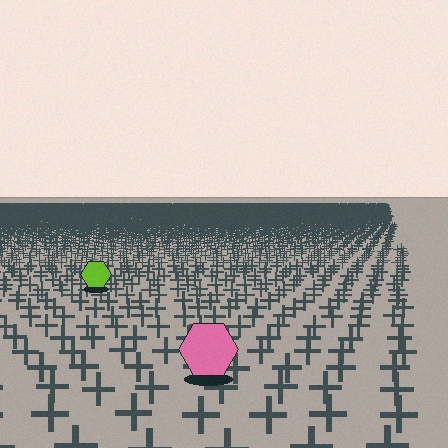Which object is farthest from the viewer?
The lime hexagon is farthest from the viewer. It appears smaller and the ground texture around it is denser.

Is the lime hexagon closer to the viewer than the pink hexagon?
No. The pink hexagon is closer — you can tell from the texture gradient: the ground texture is coarser near it.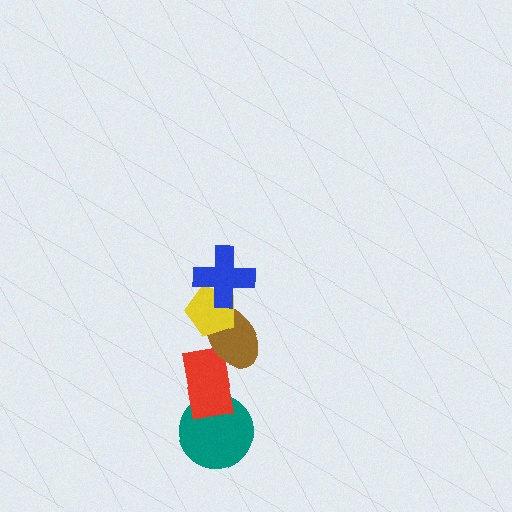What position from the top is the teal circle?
The teal circle is 5th from the top.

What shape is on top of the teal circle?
The red rectangle is on top of the teal circle.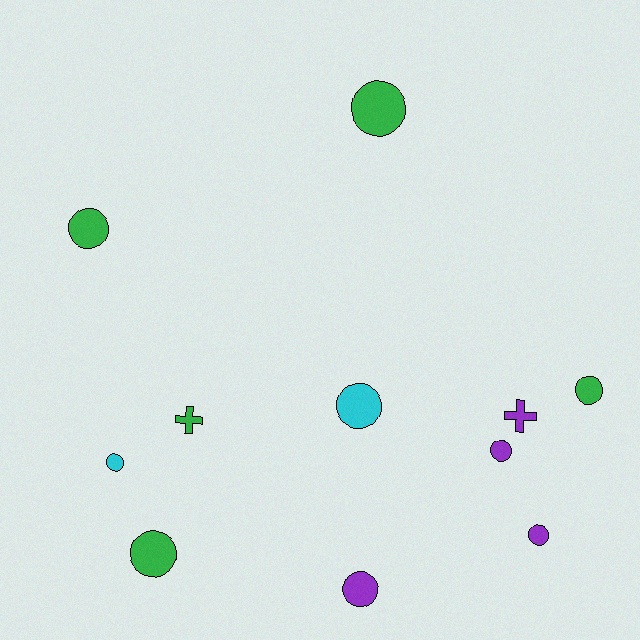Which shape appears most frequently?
Circle, with 9 objects.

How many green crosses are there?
There is 1 green cross.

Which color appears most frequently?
Green, with 5 objects.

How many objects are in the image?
There are 11 objects.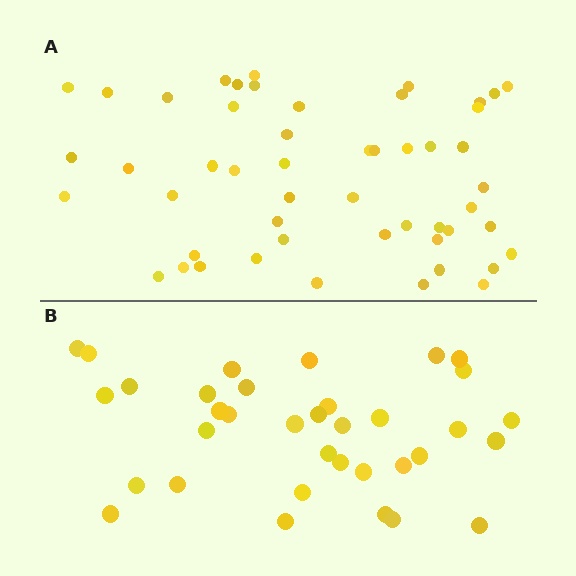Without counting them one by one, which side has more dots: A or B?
Region A (the top region) has more dots.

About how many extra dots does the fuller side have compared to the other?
Region A has approximately 15 more dots than region B.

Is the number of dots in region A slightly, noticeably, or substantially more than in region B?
Region A has substantially more. The ratio is roughly 1.5 to 1.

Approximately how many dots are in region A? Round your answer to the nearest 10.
About 50 dots. (The exact count is 51, which rounds to 50.)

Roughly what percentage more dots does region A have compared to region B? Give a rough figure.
About 45% more.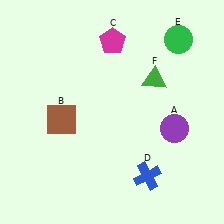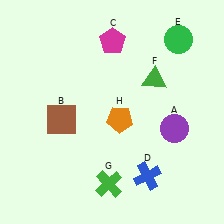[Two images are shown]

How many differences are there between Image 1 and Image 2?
There are 2 differences between the two images.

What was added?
A green cross (G), an orange pentagon (H) were added in Image 2.